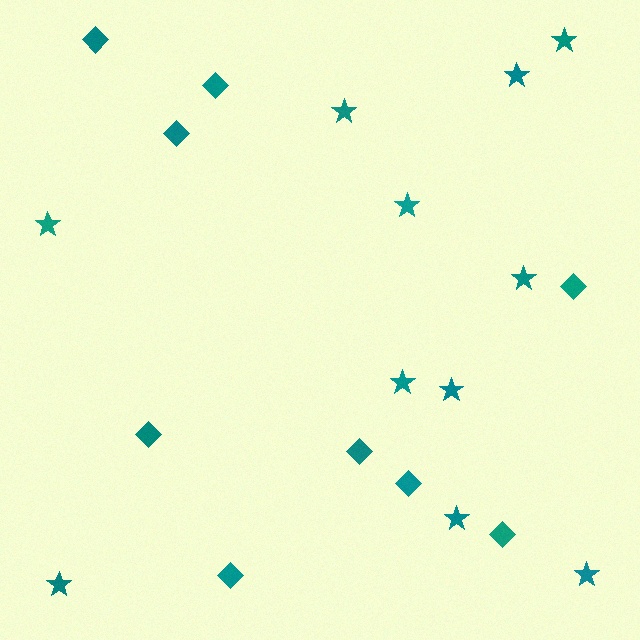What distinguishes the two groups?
There are 2 groups: one group of diamonds (9) and one group of stars (11).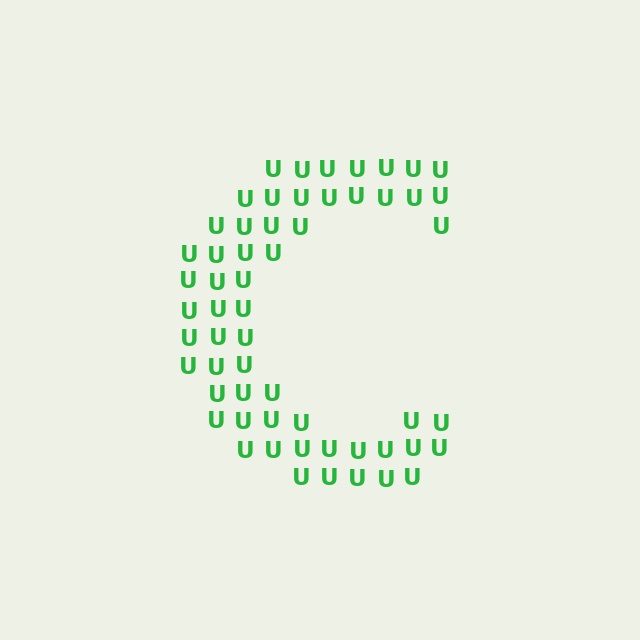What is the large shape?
The large shape is the letter C.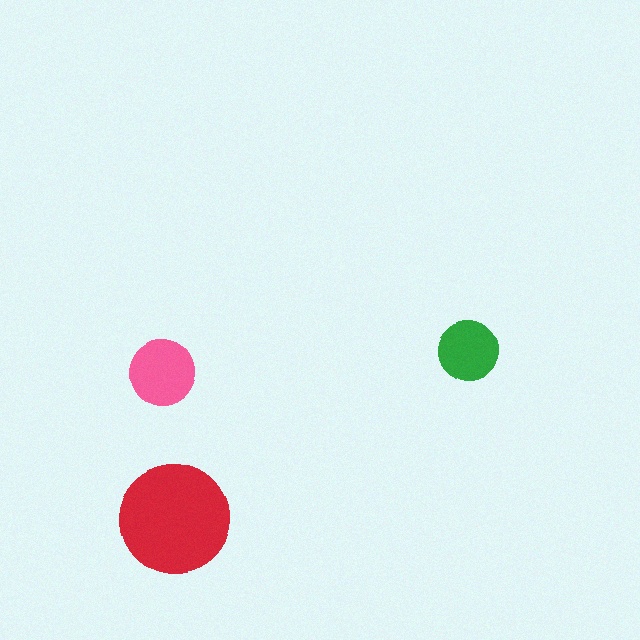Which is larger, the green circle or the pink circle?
The pink one.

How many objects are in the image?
There are 3 objects in the image.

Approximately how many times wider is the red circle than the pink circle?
About 1.5 times wider.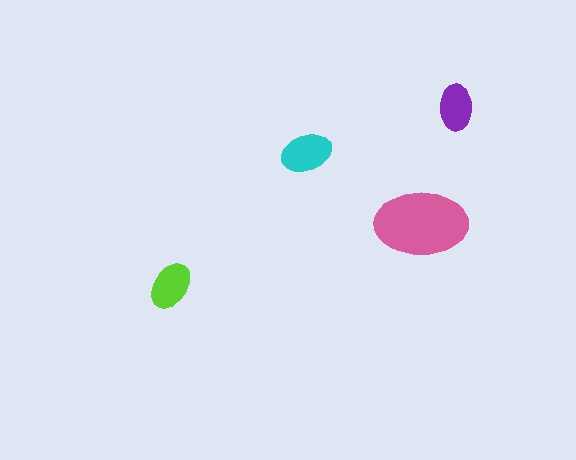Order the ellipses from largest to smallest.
the pink one, the cyan one, the lime one, the purple one.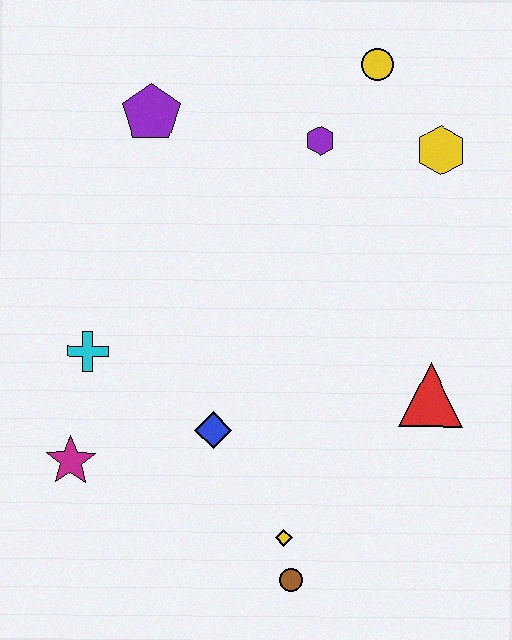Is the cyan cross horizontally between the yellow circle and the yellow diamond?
No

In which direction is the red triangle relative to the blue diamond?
The red triangle is to the right of the blue diamond.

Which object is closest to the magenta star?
The cyan cross is closest to the magenta star.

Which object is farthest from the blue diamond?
The yellow circle is farthest from the blue diamond.